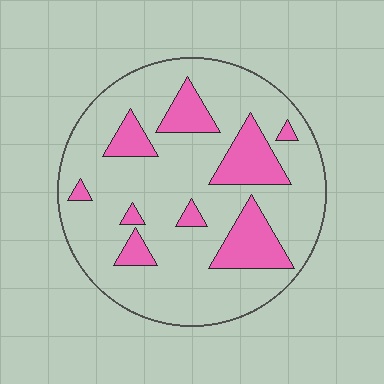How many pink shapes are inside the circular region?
9.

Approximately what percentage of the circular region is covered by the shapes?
Approximately 20%.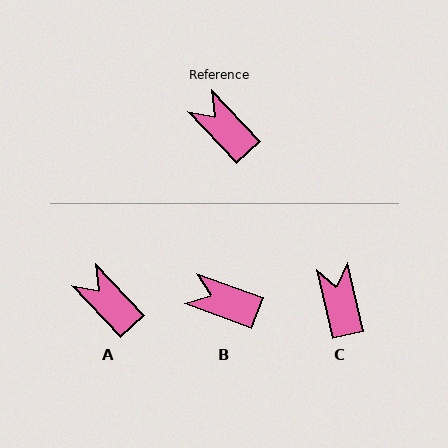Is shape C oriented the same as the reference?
No, it is off by about 30 degrees.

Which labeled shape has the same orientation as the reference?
A.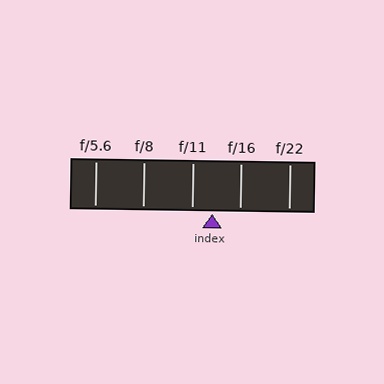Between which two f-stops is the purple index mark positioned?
The index mark is between f/11 and f/16.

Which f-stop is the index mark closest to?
The index mark is closest to f/11.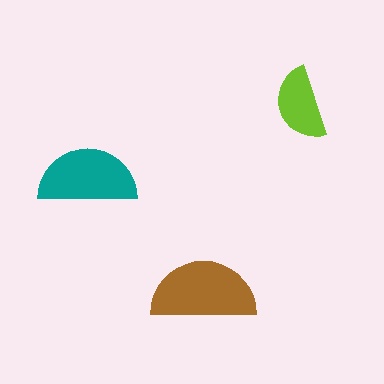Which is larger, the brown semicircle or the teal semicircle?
The brown one.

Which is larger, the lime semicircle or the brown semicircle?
The brown one.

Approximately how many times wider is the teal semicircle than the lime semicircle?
About 1.5 times wider.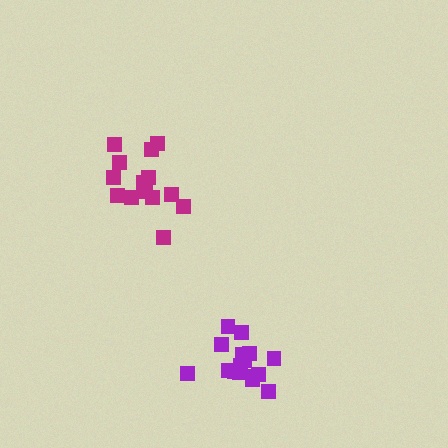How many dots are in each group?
Group 1: 14 dots, Group 2: 16 dots (30 total).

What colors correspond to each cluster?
The clusters are colored: magenta, purple.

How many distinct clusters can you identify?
There are 2 distinct clusters.